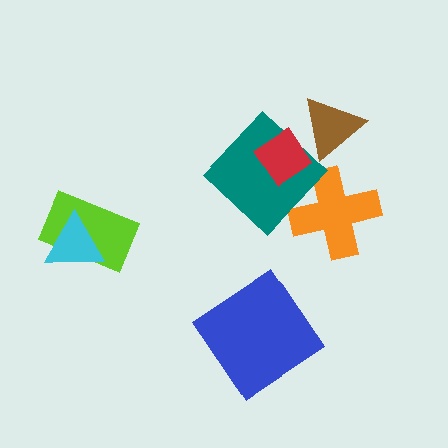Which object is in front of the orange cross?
The teal diamond is in front of the orange cross.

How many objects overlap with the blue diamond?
0 objects overlap with the blue diamond.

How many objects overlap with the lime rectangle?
1 object overlaps with the lime rectangle.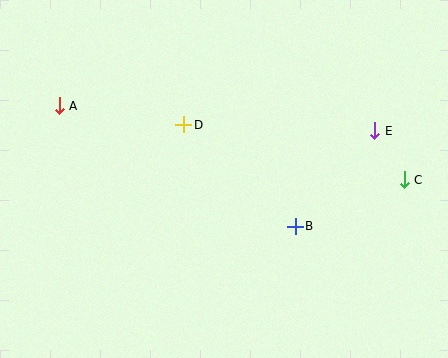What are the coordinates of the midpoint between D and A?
The midpoint between D and A is at (121, 115).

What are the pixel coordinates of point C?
Point C is at (404, 180).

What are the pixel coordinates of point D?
Point D is at (184, 125).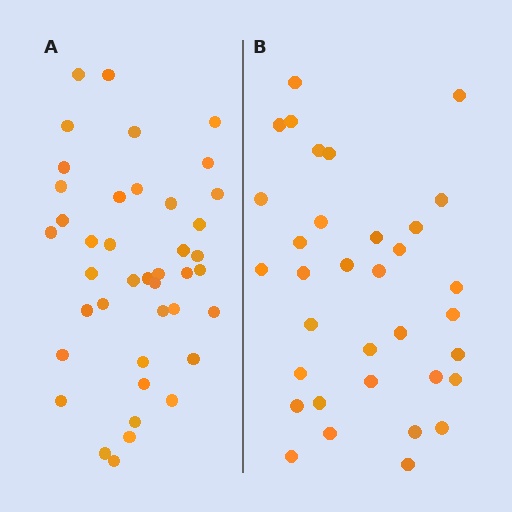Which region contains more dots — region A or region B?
Region A (the left region) has more dots.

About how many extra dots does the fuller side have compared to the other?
Region A has roughly 8 or so more dots than region B.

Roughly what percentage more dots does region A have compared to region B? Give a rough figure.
About 20% more.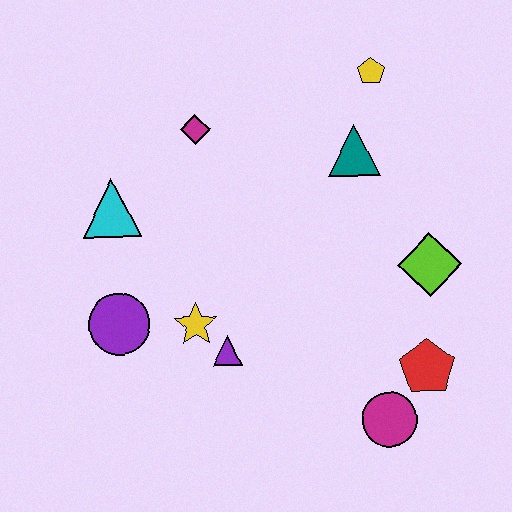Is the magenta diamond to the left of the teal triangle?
Yes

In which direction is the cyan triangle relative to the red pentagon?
The cyan triangle is to the left of the red pentagon.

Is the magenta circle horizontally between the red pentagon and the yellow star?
Yes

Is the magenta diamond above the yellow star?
Yes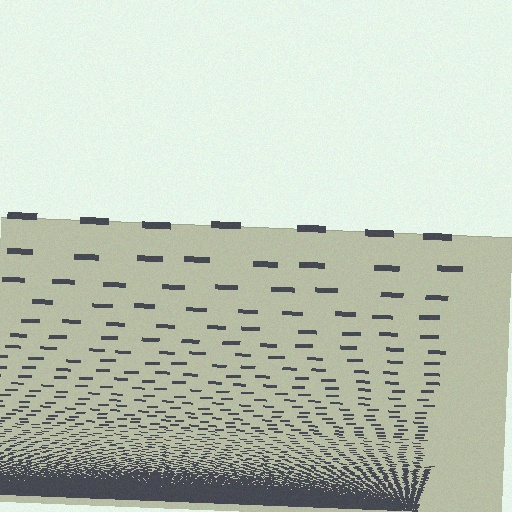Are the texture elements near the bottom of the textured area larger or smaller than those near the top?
Smaller. The gradient is inverted — elements near the bottom are smaller and denser.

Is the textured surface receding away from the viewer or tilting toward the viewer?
The surface appears to tilt toward the viewer. Texture elements get larger and sparser toward the top.